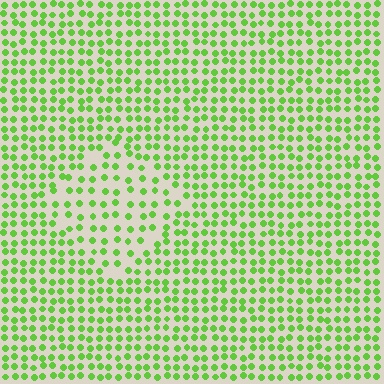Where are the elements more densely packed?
The elements are more densely packed outside the diamond boundary.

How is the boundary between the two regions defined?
The boundary is defined by a change in element density (approximately 1.7x ratio). All elements are the same color, size, and shape.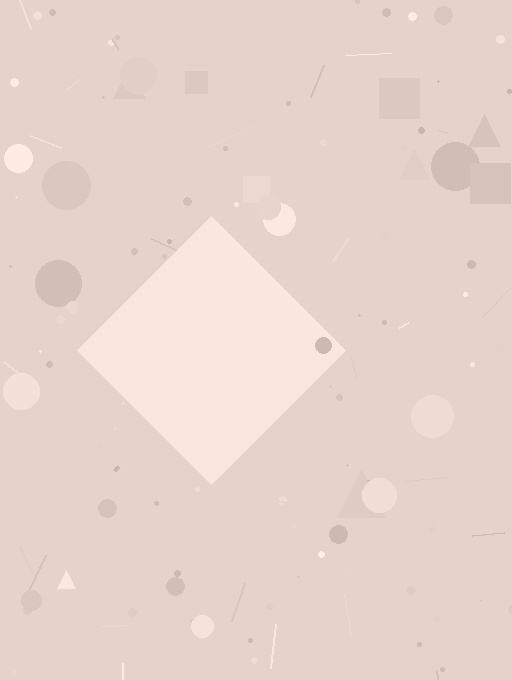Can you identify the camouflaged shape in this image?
The camouflaged shape is a diamond.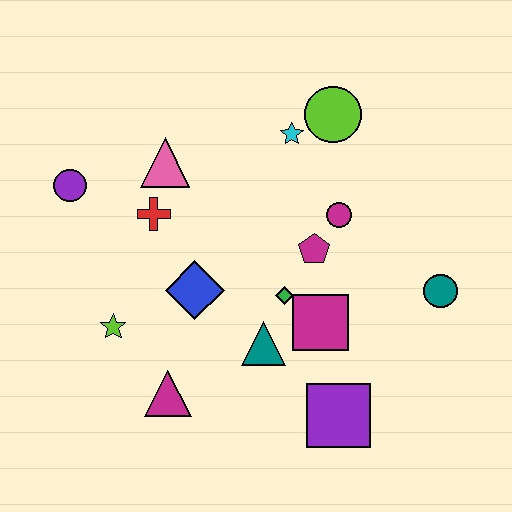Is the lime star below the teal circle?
Yes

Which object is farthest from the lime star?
The teal circle is farthest from the lime star.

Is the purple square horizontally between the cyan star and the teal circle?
Yes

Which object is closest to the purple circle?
The red cross is closest to the purple circle.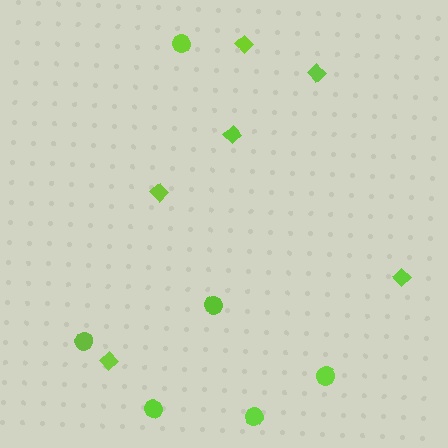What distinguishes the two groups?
There are 2 groups: one group of circles (6) and one group of diamonds (6).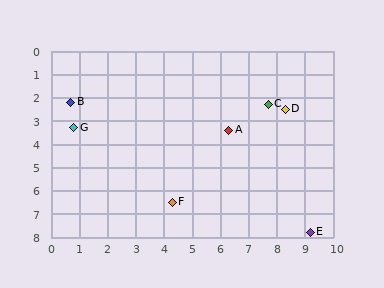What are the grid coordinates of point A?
Point A is at approximately (6.3, 3.4).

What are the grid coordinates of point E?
Point E is at approximately (9.2, 7.8).